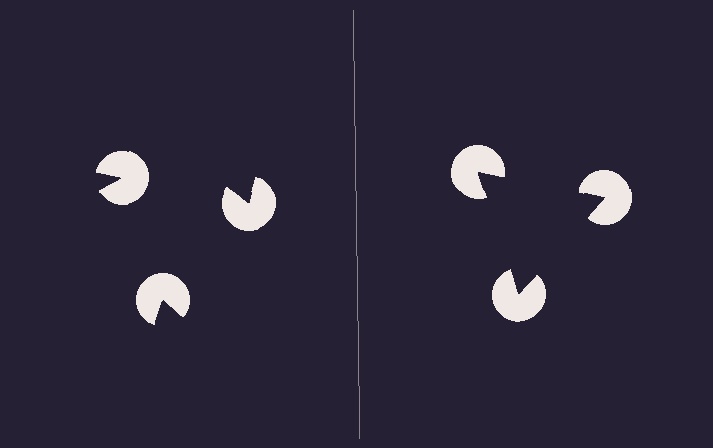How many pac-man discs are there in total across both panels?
6 — 3 on each side.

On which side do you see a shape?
An illusory triangle appears on the right side. On the left side the wedge cuts are rotated, so no coherent shape forms.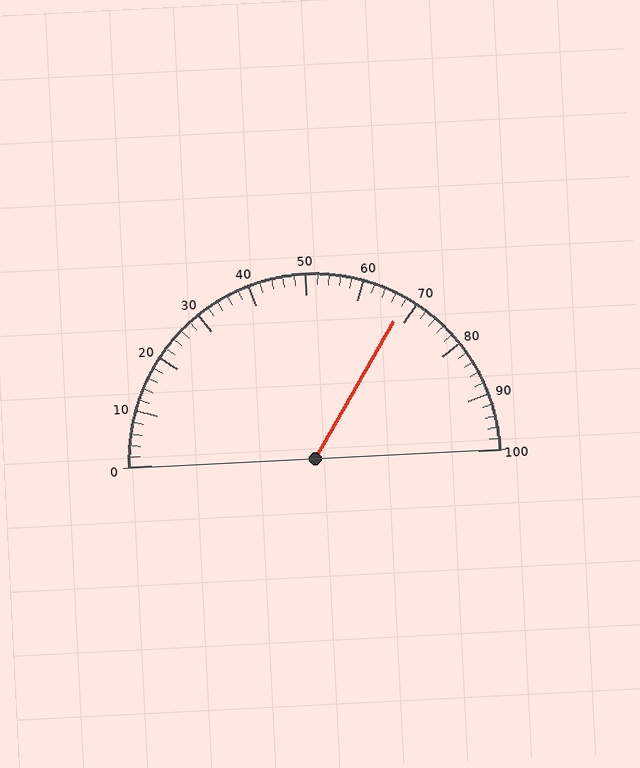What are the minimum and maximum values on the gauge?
The gauge ranges from 0 to 100.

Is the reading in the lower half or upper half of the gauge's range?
The reading is in the upper half of the range (0 to 100).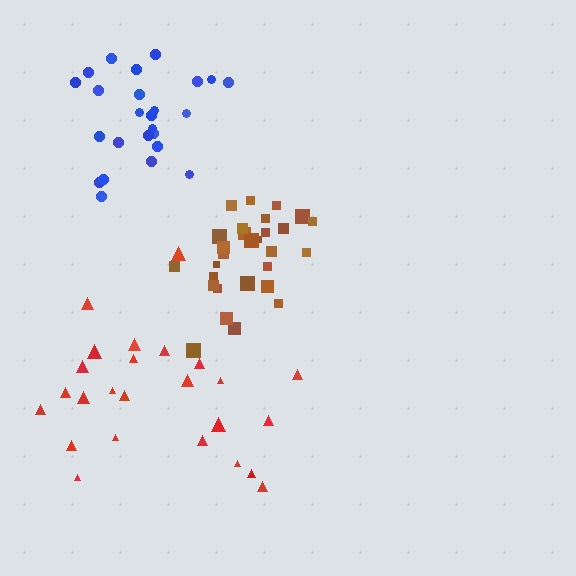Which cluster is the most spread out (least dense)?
Red.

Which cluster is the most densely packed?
Brown.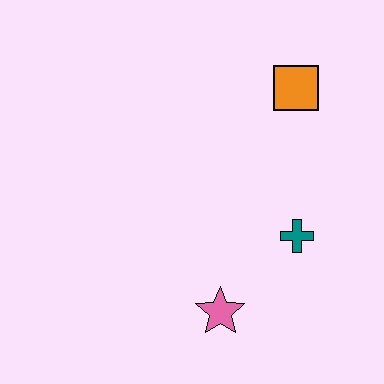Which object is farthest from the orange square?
The pink star is farthest from the orange square.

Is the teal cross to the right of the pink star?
Yes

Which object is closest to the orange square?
The teal cross is closest to the orange square.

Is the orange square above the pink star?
Yes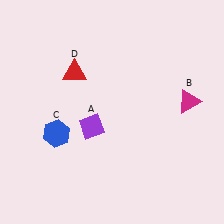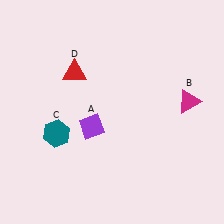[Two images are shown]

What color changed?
The hexagon (C) changed from blue in Image 1 to teal in Image 2.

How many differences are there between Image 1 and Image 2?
There is 1 difference between the two images.